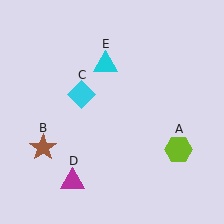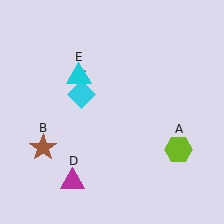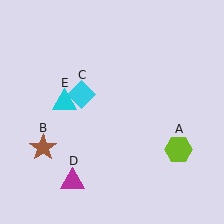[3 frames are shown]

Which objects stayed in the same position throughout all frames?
Lime hexagon (object A) and brown star (object B) and cyan diamond (object C) and magenta triangle (object D) remained stationary.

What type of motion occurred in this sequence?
The cyan triangle (object E) rotated counterclockwise around the center of the scene.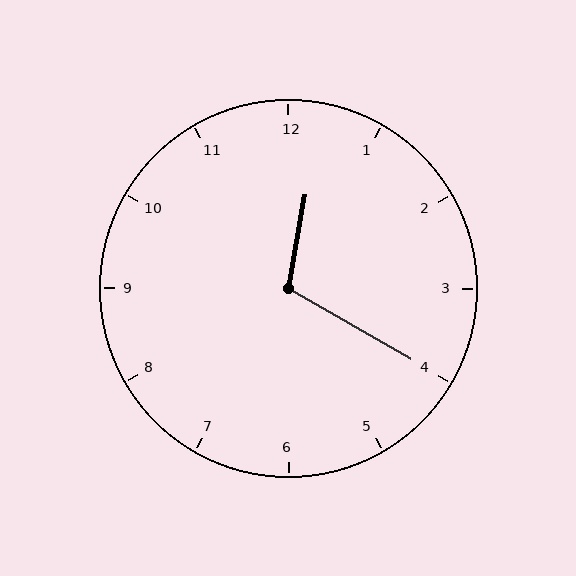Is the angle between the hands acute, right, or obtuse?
It is obtuse.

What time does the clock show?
12:20.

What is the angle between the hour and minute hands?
Approximately 110 degrees.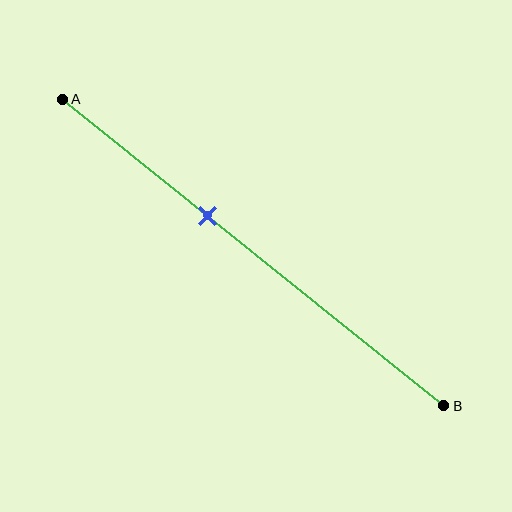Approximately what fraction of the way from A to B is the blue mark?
The blue mark is approximately 40% of the way from A to B.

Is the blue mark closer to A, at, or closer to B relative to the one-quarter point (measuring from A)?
The blue mark is closer to point B than the one-quarter point of segment AB.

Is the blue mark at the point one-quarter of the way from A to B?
No, the mark is at about 40% from A, not at the 25% one-quarter point.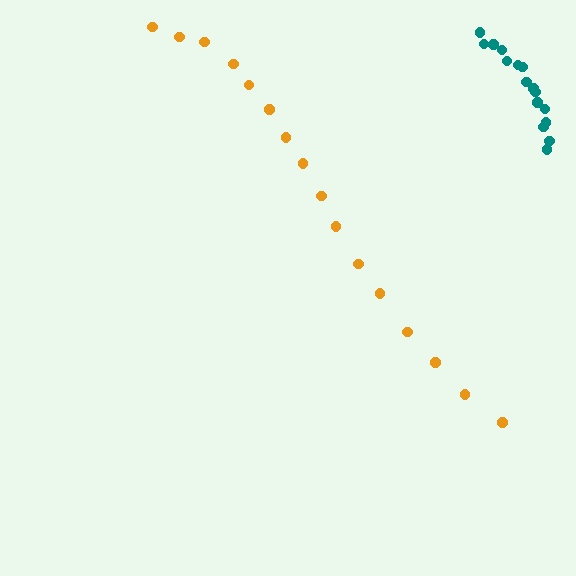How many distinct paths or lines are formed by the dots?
There are 2 distinct paths.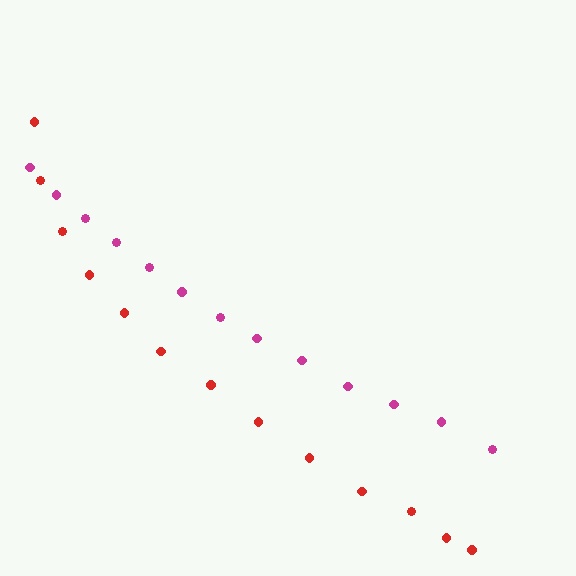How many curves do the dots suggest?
There are 2 distinct paths.